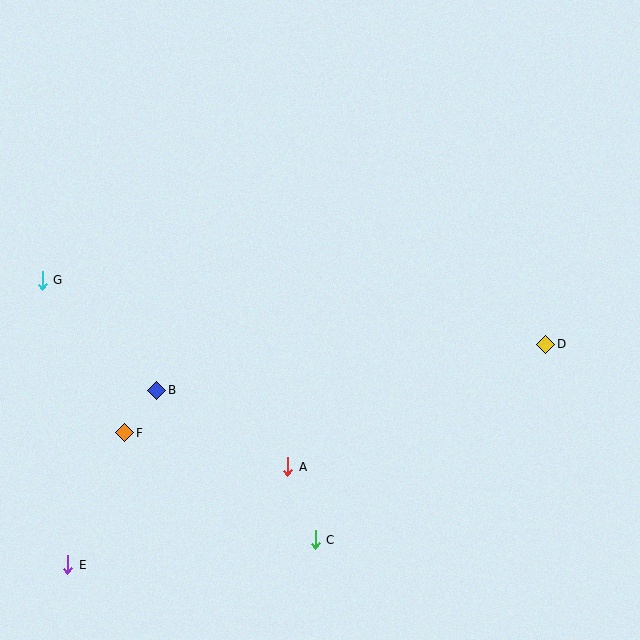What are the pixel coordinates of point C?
Point C is at (315, 540).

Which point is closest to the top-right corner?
Point D is closest to the top-right corner.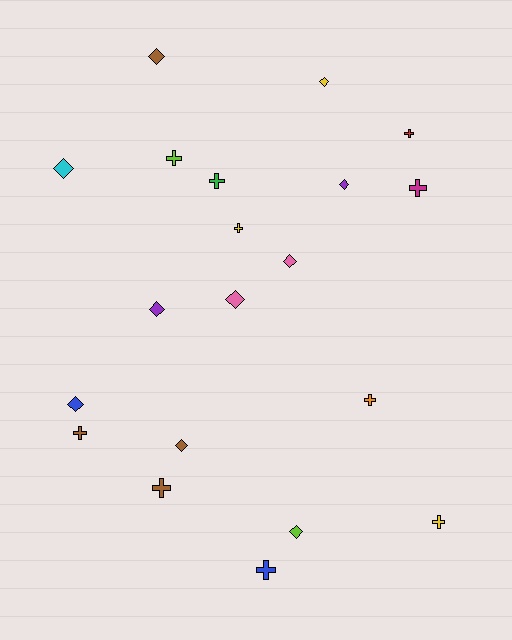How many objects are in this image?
There are 20 objects.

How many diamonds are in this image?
There are 10 diamonds.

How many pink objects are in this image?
There are 2 pink objects.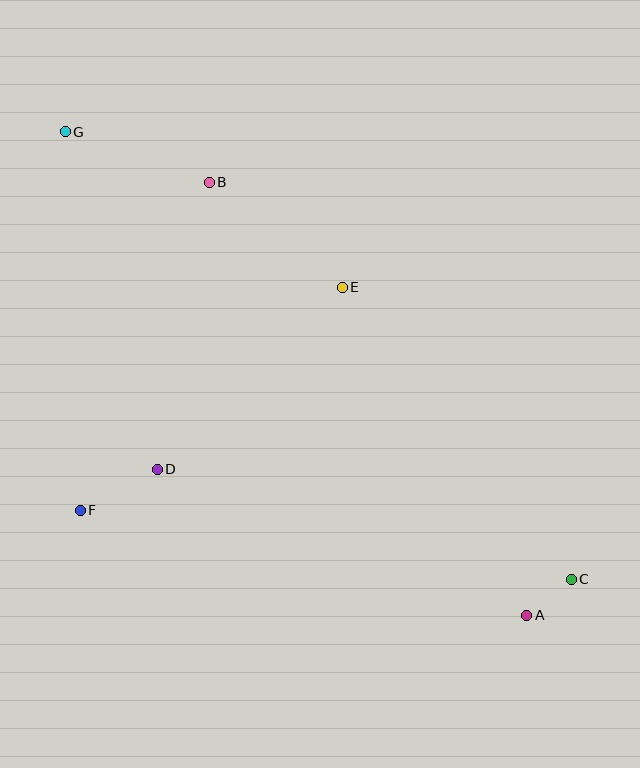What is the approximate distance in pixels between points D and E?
The distance between D and E is approximately 259 pixels.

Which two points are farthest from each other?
Points C and G are farthest from each other.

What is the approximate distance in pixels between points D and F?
The distance between D and F is approximately 87 pixels.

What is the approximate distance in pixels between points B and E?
The distance between B and E is approximately 170 pixels.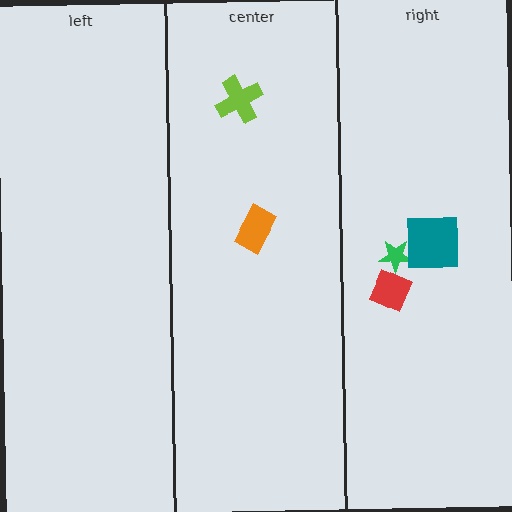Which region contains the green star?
The right region.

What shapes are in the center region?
The orange rectangle, the lime cross.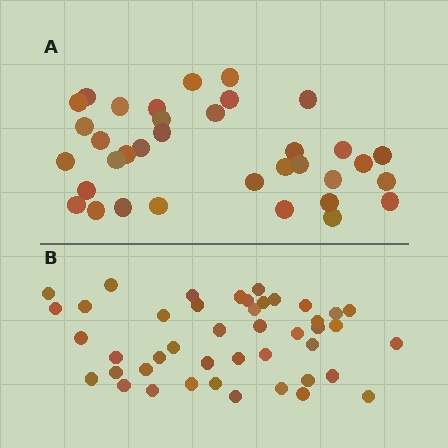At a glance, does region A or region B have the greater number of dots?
Region B (the bottom region) has more dots.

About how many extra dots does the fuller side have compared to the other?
Region B has roughly 8 or so more dots than region A.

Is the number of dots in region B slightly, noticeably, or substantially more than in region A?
Region B has noticeably more, but not dramatically so. The ratio is roughly 1.3 to 1.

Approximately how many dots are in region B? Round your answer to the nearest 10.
About 40 dots. (The exact count is 44, which rounds to 40.)